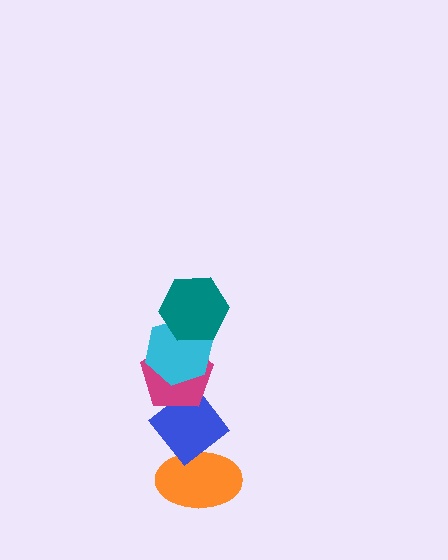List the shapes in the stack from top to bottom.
From top to bottom: the teal hexagon, the cyan hexagon, the magenta pentagon, the blue diamond, the orange ellipse.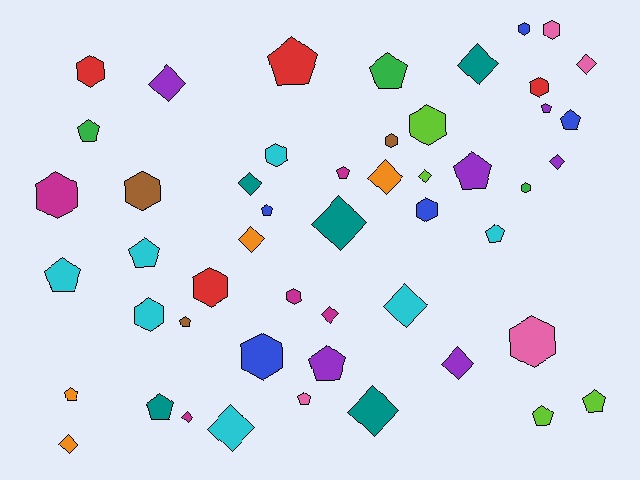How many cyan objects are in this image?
There are 7 cyan objects.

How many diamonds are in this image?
There are 16 diamonds.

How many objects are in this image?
There are 50 objects.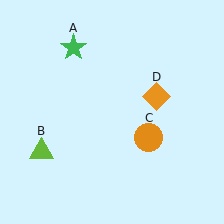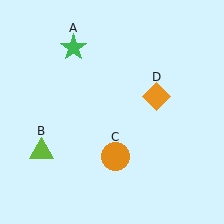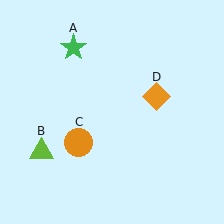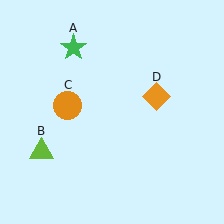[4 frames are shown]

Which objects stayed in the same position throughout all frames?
Green star (object A) and lime triangle (object B) and orange diamond (object D) remained stationary.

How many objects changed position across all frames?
1 object changed position: orange circle (object C).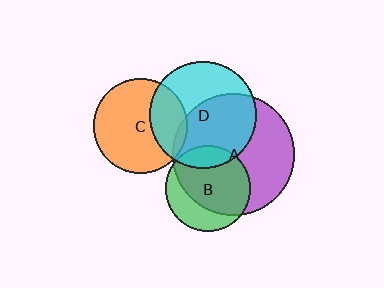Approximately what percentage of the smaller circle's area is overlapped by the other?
Approximately 30%.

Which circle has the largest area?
Circle A (purple).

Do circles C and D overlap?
Yes.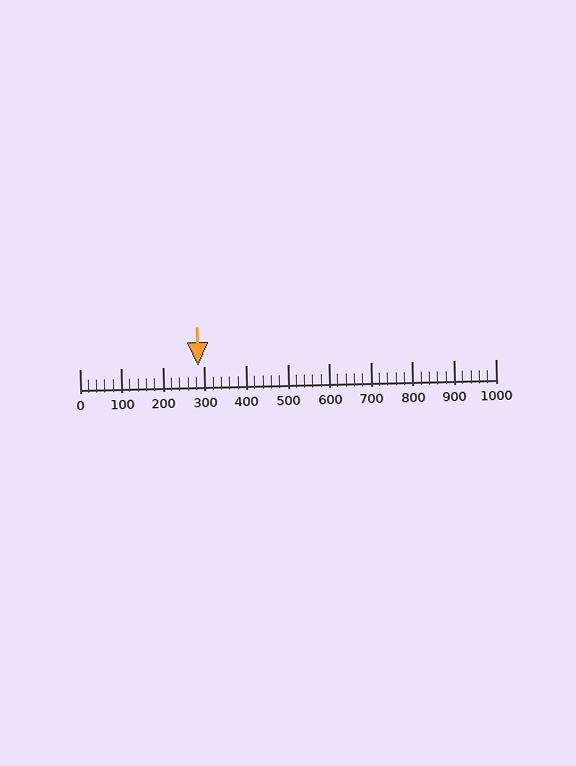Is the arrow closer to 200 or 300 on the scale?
The arrow is closer to 300.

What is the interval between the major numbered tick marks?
The major tick marks are spaced 100 units apart.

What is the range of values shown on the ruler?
The ruler shows values from 0 to 1000.